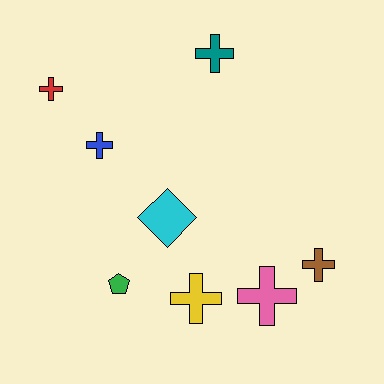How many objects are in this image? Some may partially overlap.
There are 8 objects.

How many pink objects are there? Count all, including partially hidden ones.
There is 1 pink object.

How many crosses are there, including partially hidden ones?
There are 6 crosses.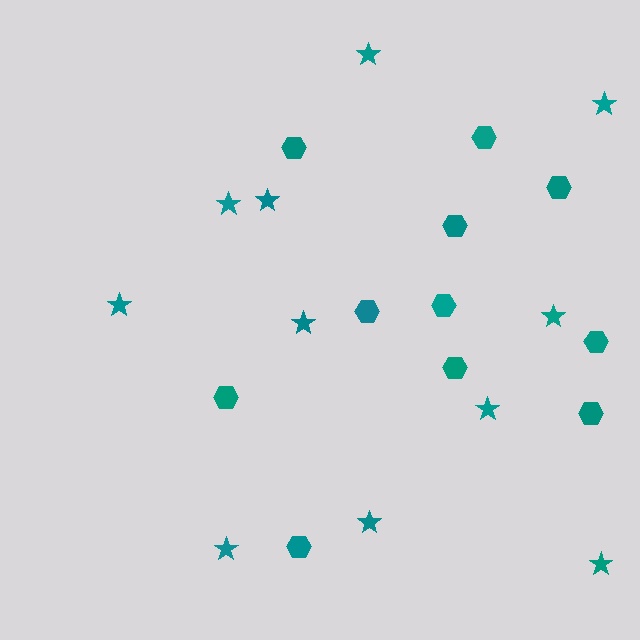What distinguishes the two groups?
There are 2 groups: one group of stars (11) and one group of hexagons (11).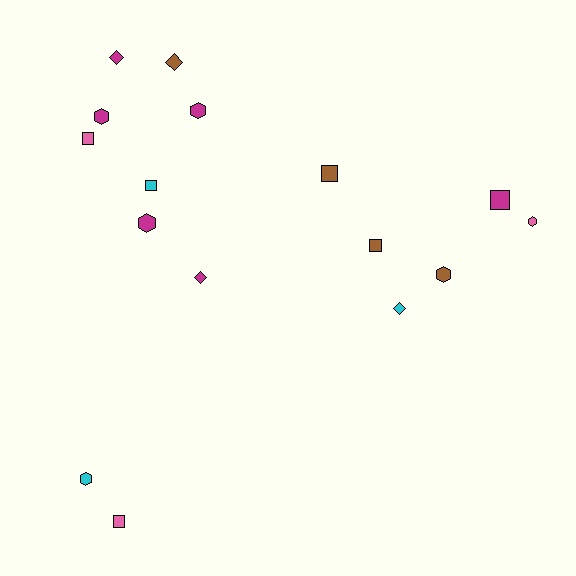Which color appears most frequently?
Magenta, with 6 objects.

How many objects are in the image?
There are 16 objects.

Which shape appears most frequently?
Square, with 6 objects.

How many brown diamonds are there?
There is 1 brown diamond.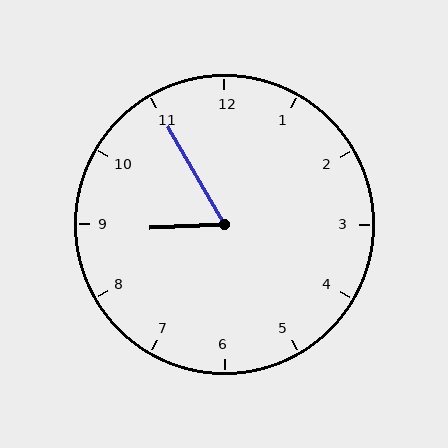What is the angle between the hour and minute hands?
Approximately 62 degrees.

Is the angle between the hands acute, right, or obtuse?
It is acute.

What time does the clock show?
8:55.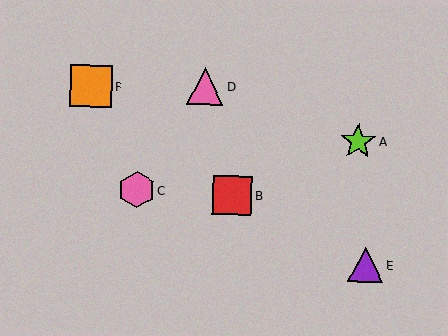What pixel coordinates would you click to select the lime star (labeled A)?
Click at (358, 142) to select the lime star A.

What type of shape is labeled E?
Shape E is a purple triangle.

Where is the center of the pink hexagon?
The center of the pink hexagon is at (136, 190).